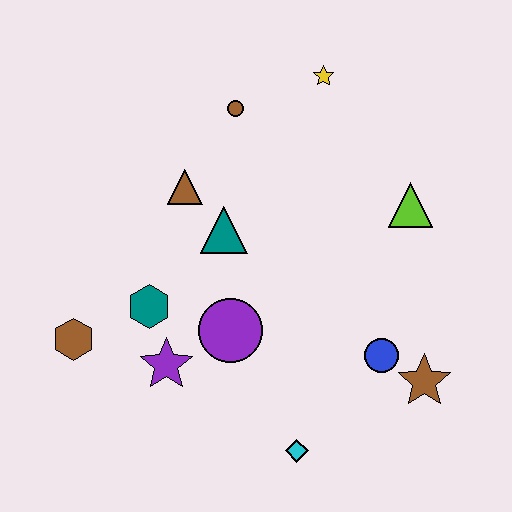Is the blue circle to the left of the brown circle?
No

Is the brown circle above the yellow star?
No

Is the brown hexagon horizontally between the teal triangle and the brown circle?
No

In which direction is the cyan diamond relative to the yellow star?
The cyan diamond is below the yellow star.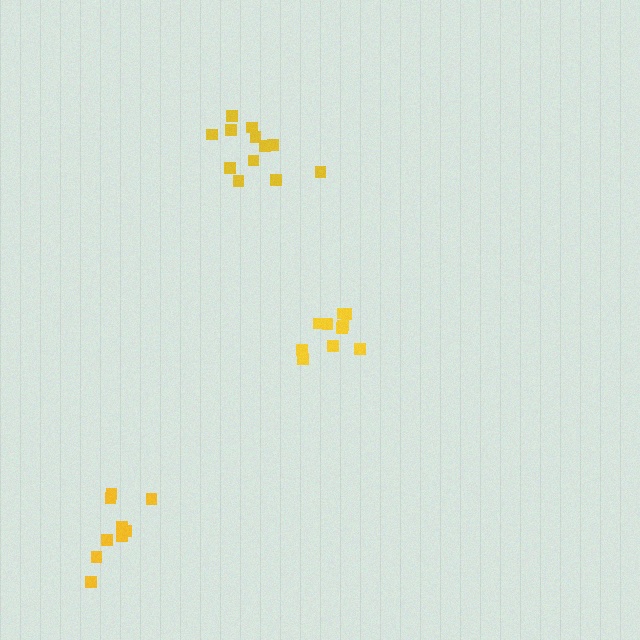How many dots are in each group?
Group 1: 10 dots, Group 2: 9 dots, Group 3: 12 dots (31 total).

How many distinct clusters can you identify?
There are 3 distinct clusters.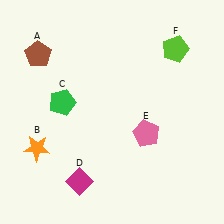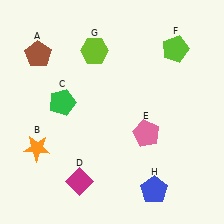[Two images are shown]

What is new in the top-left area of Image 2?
A lime hexagon (G) was added in the top-left area of Image 2.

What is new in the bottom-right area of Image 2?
A blue pentagon (H) was added in the bottom-right area of Image 2.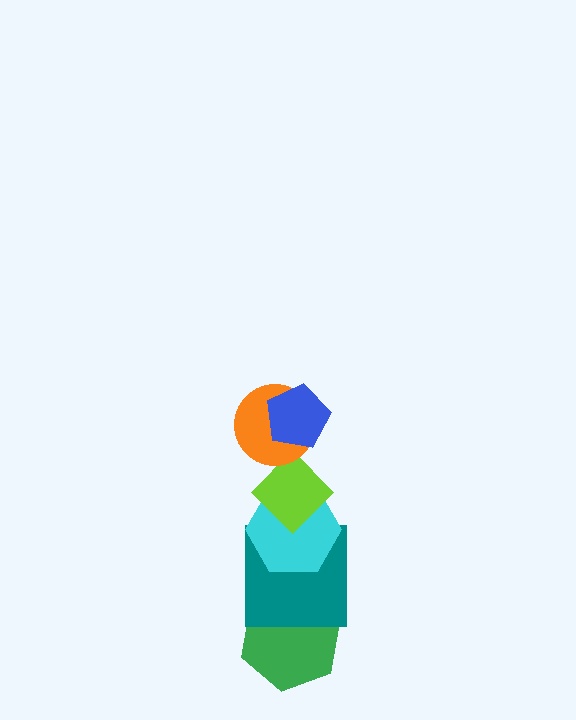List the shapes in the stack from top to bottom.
From top to bottom: the blue pentagon, the orange circle, the lime diamond, the cyan hexagon, the teal square, the green hexagon.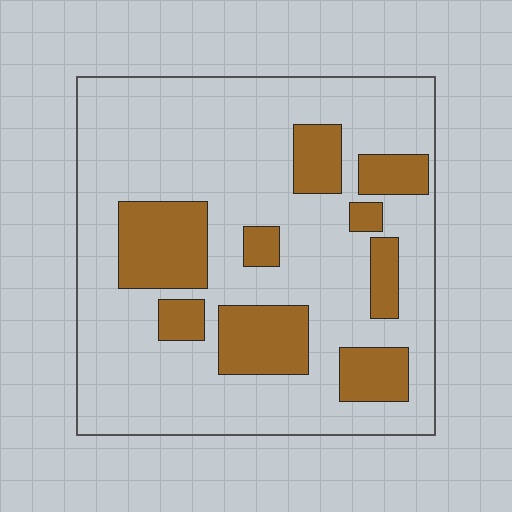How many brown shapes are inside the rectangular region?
9.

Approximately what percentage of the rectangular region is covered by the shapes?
Approximately 25%.